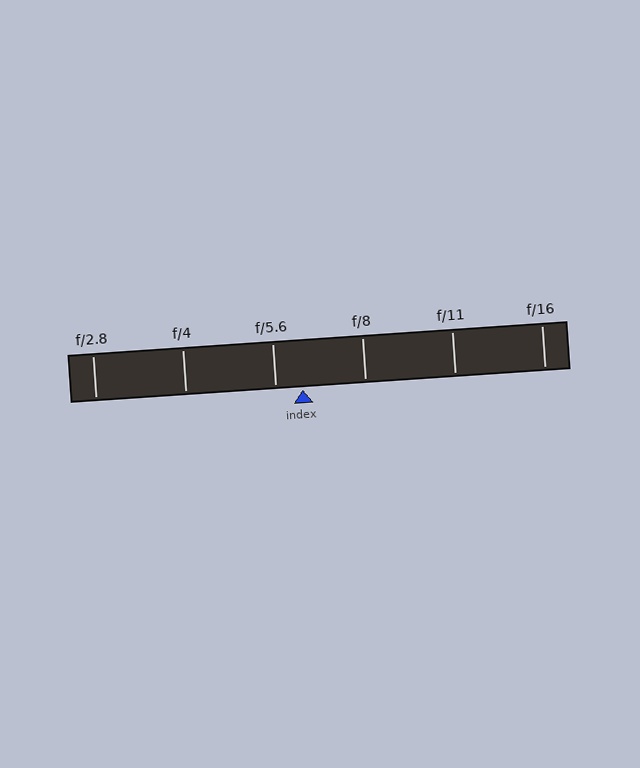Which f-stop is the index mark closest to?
The index mark is closest to f/5.6.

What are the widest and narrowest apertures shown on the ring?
The widest aperture shown is f/2.8 and the narrowest is f/16.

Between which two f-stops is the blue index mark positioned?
The index mark is between f/5.6 and f/8.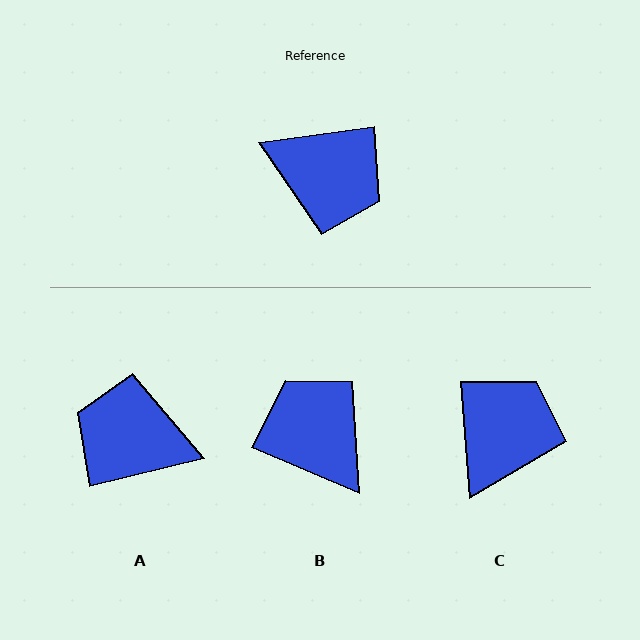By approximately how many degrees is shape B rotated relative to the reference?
Approximately 149 degrees counter-clockwise.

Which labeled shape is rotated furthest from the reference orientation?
A, about 174 degrees away.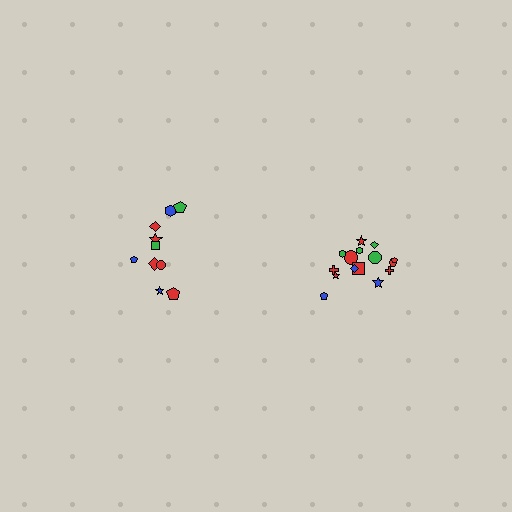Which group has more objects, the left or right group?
The right group.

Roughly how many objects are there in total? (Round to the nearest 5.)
Roughly 25 objects in total.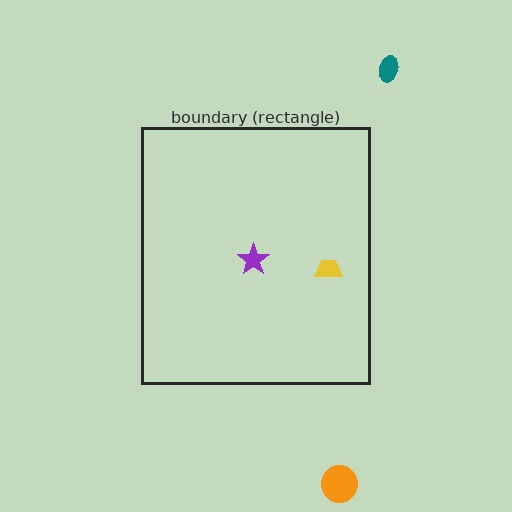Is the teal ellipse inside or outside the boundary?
Outside.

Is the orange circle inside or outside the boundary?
Outside.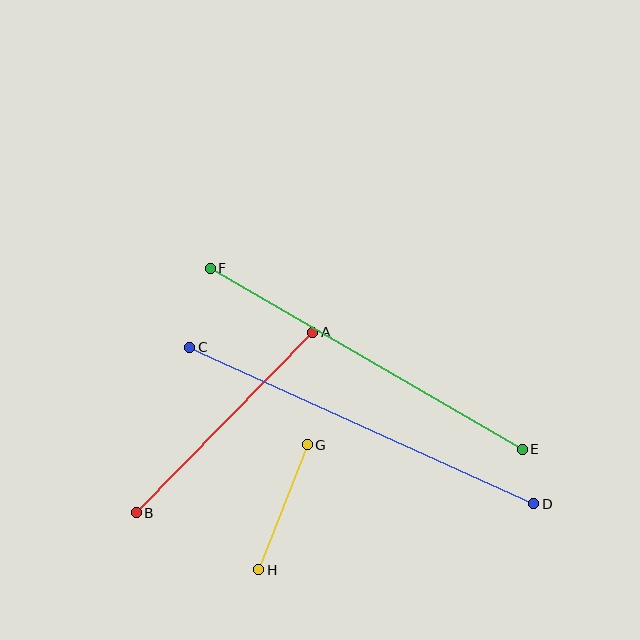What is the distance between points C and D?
The distance is approximately 378 pixels.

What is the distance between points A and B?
The distance is approximately 252 pixels.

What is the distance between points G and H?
The distance is approximately 134 pixels.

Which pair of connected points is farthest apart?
Points C and D are farthest apart.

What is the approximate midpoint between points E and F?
The midpoint is at approximately (366, 359) pixels.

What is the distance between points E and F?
The distance is approximately 361 pixels.